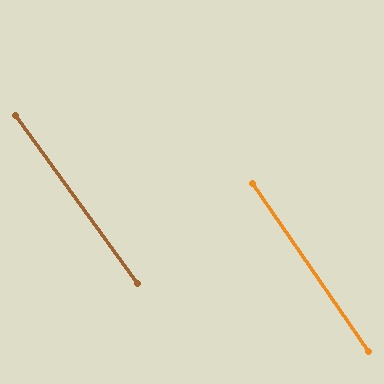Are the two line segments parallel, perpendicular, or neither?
Parallel — their directions differ by only 1.4°.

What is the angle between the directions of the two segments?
Approximately 1 degree.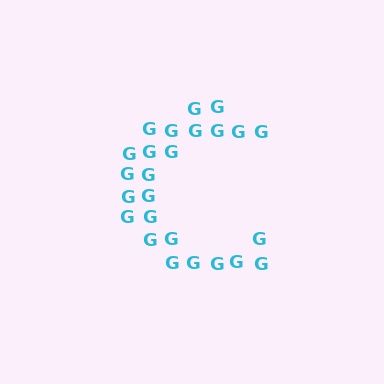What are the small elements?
The small elements are letter G's.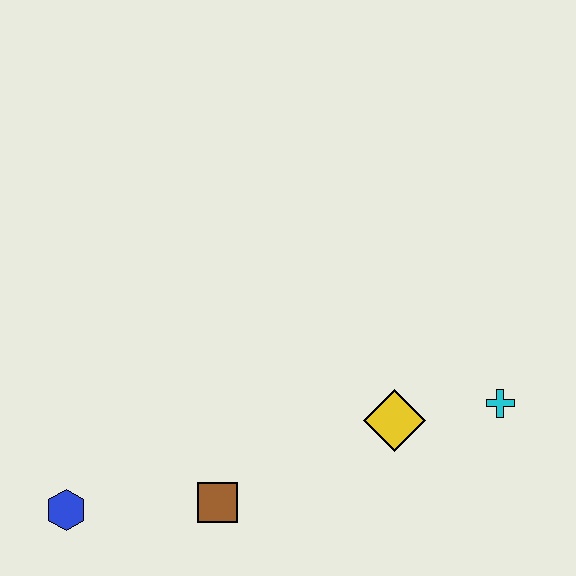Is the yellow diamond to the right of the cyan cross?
No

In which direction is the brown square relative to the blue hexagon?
The brown square is to the right of the blue hexagon.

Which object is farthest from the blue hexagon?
The cyan cross is farthest from the blue hexagon.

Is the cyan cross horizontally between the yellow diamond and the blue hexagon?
No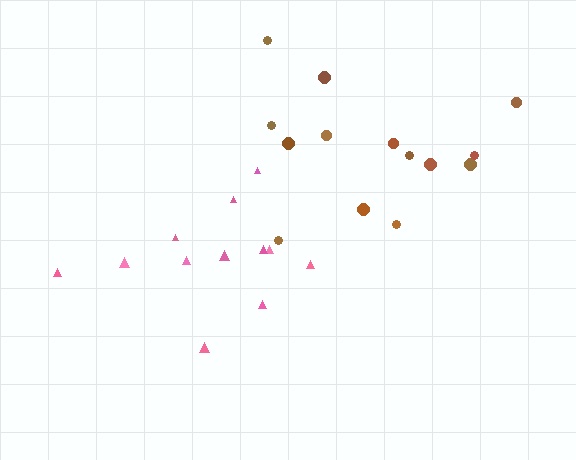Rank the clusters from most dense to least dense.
pink, brown.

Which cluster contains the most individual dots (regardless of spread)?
Brown (14).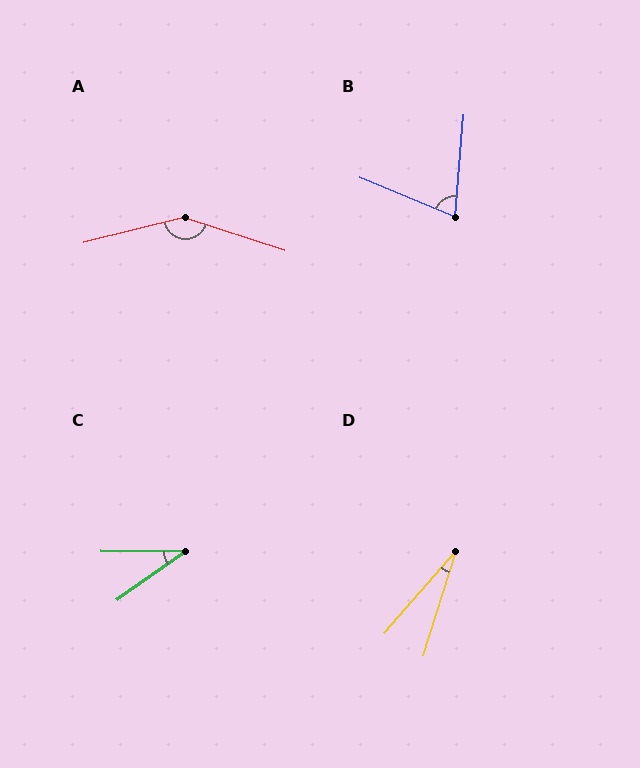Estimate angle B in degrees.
Approximately 72 degrees.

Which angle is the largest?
A, at approximately 147 degrees.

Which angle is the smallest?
D, at approximately 23 degrees.